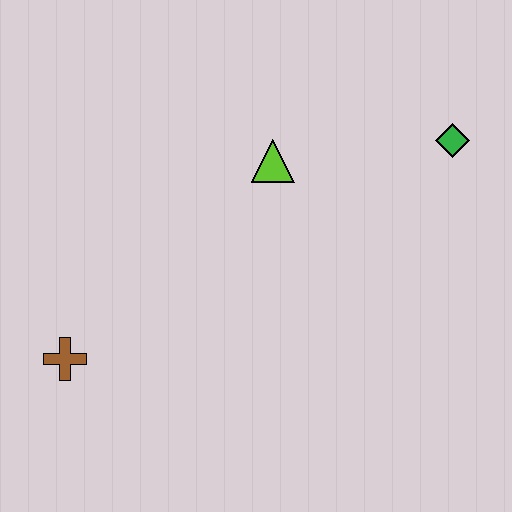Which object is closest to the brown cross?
The lime triangle is closest to the brown cross.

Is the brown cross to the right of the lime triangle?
No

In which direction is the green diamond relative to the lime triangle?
The green diamond is to the right of the lime triangle.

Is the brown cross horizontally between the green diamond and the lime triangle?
No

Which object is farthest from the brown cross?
The green diamond is farthest from the brown cross.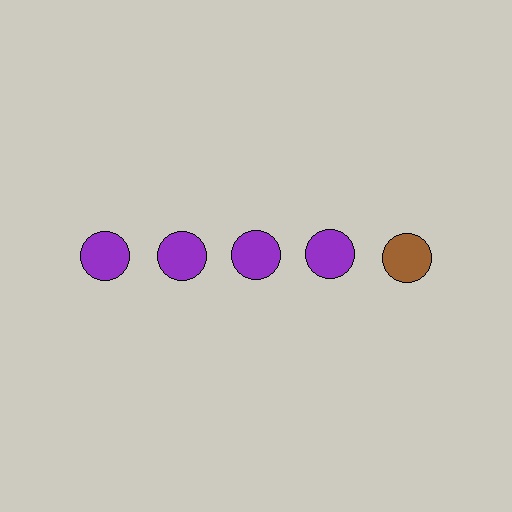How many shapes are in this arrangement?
There are 5 shapes arranged in a grid pattern.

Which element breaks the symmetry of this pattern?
The brown circle in the top row, rightmost column breaks the symmetry. All other shapes are purple circles.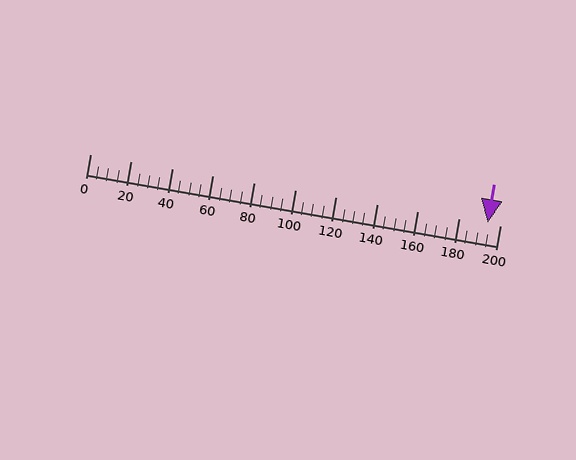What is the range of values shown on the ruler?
The ruler shows values from 0 to 200.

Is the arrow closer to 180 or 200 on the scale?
The arrow is closer to 200.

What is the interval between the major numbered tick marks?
The major tick marks are spaced 20 units apart.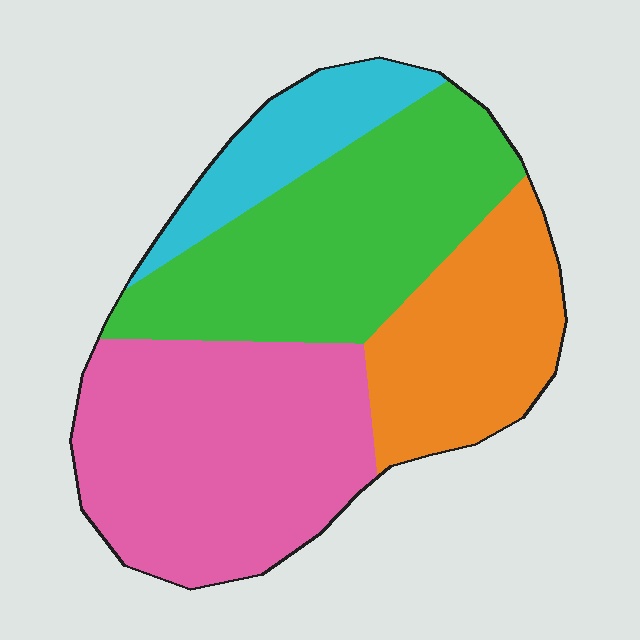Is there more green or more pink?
Pink.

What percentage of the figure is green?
Green takes up about one third (1/3) of the figure.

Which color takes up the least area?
Cyan, at roughly 10%.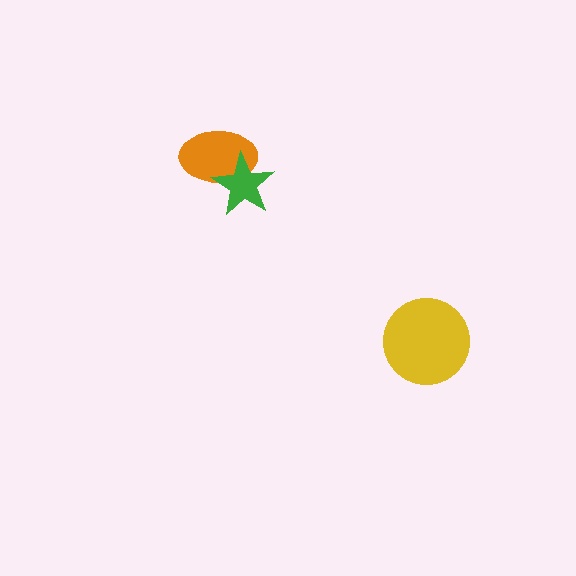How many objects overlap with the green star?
1 object overlaps with the green star.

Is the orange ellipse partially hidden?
Yes, it is partially covered by another shape.